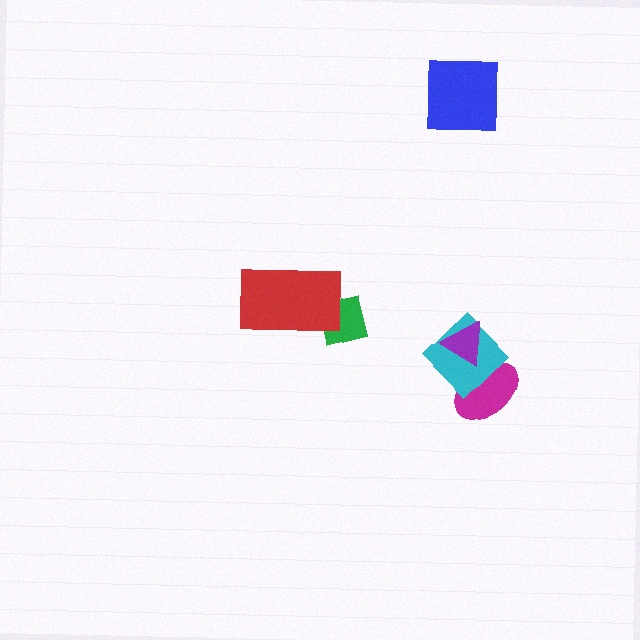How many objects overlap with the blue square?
0 objects overlap with the blue square.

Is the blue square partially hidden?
No, no other shape covers it.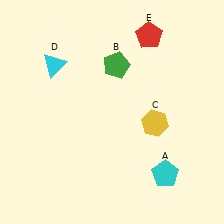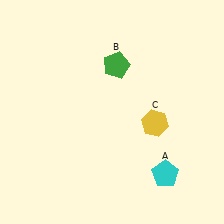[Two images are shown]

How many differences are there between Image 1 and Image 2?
There are 2 differences between the two images.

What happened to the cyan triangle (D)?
The cyan triangle (D) was removed in Image 2. It was in the top-left area of Image 1.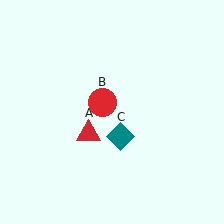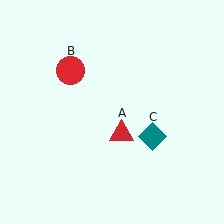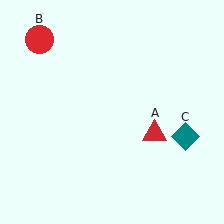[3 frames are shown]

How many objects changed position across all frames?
3 objects changed position: red triangle (object A), red circle (object B), teal diamond (object C).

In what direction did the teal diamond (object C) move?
The teal diamond (object C) moved right.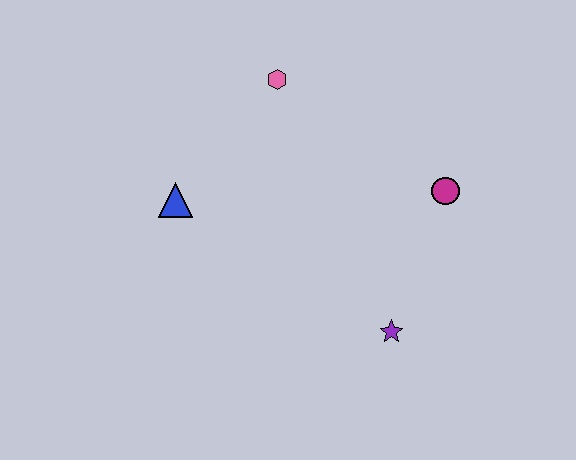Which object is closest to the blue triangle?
The pink hexagon is closest to the blue triangle.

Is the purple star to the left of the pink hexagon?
No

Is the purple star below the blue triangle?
Yes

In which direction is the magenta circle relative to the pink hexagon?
The magenta circle is to the right of the pink hexagon.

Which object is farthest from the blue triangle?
The magenta circle is farthest from the blue triangle.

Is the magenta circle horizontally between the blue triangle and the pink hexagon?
No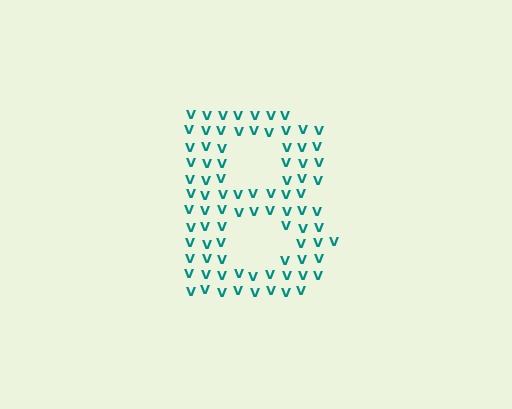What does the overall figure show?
The overall figure shows the letter B.